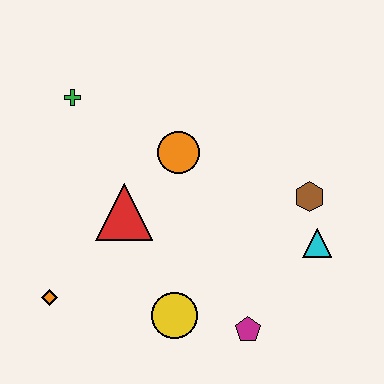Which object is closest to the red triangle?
The orange circle is closest to the red triangle.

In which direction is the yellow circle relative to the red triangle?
The yellow circle is below the red triangle.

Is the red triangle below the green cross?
Yes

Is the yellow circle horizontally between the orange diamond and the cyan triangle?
Yes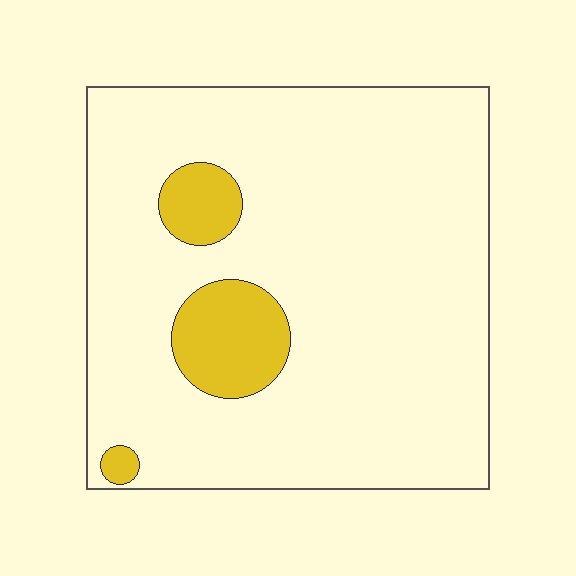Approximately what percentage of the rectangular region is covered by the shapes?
Approximately 10%.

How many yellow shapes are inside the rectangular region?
3.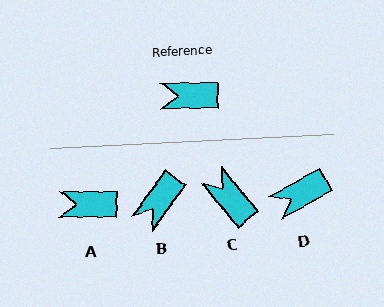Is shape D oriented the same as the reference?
No, it is off by about 29 degrees.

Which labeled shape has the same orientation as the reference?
A.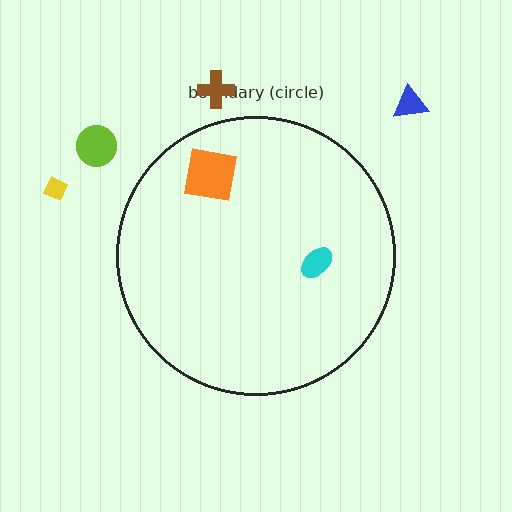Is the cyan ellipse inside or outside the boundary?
Inside.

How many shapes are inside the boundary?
2 inside, 4 outside.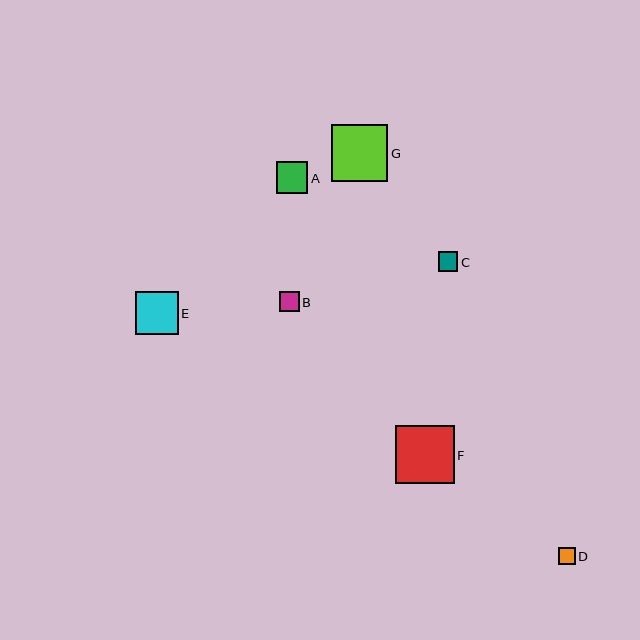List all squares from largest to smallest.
From largest to smallest: F, G, E, A, B, C, D.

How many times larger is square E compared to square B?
Square E is approximately 2.2 times the size of square B.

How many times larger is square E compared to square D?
Square E is approximately 2.6 times the size of square D.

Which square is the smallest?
Square D is the smallest with a size of approximately 17 pixels.